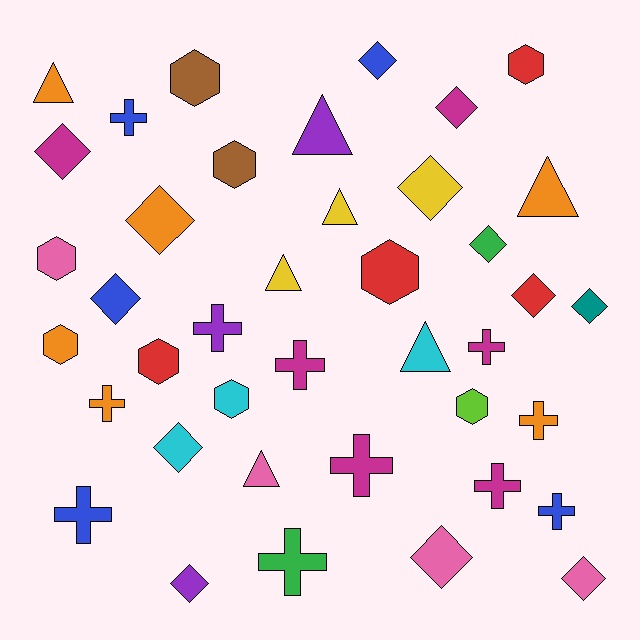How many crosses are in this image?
There are 11 crosses.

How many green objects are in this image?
There are 2 green objects.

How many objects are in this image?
There are 40 objects.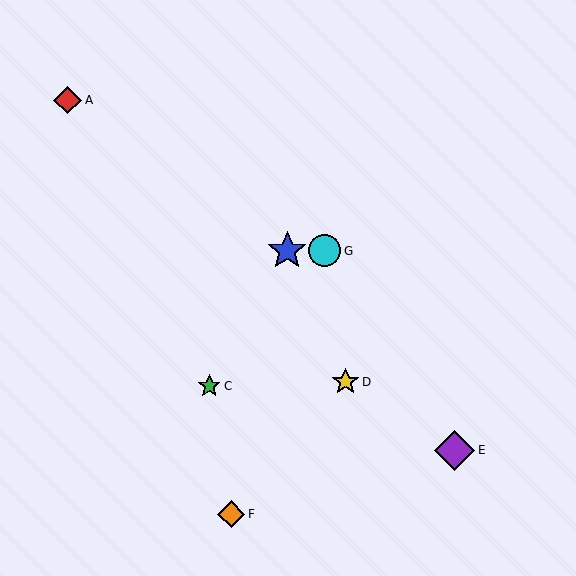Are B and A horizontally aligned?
No, B is at y≈251 and A is at y≈100.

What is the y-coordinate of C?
Object C is at y≈386.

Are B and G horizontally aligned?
Yes, both are at y≈251.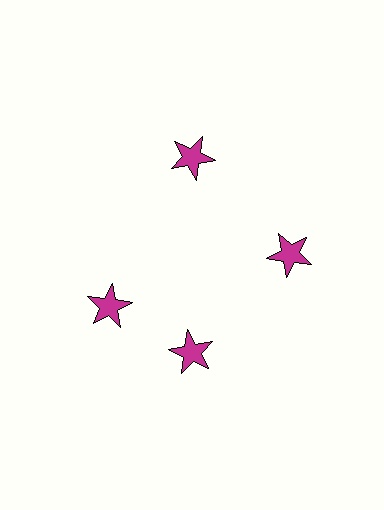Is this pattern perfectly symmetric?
No. The 4 magenta stars are arranged in a ring, but one element near the 9 o'clock position is rotated out of alignment along the ring, breaking the 4-fold rotational symmetry.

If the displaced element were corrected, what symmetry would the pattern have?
It would have 4-fold rotational symmetry — the pattern would map onto itself every 90 degrees.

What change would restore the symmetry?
The symmetry would be restored by rotating it back into even spacing with its neighbors so that all 4 stars sit at equal angles and equal distance from the center.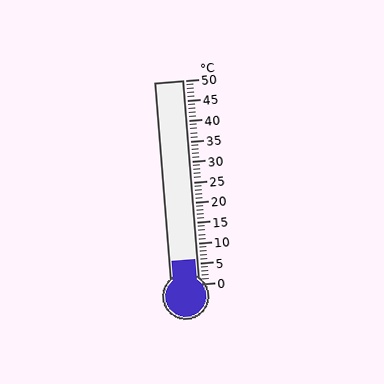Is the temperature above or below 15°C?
The temperature is below 15°C.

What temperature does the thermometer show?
The thermometer shows approximately 6°C.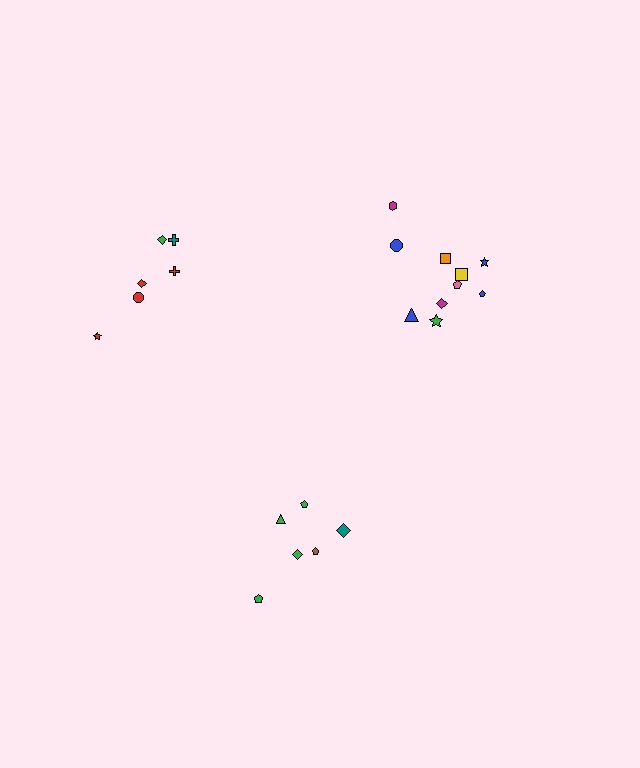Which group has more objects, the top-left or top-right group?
The top-right group.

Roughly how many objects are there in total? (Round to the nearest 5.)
Roughly 20 objects in total.